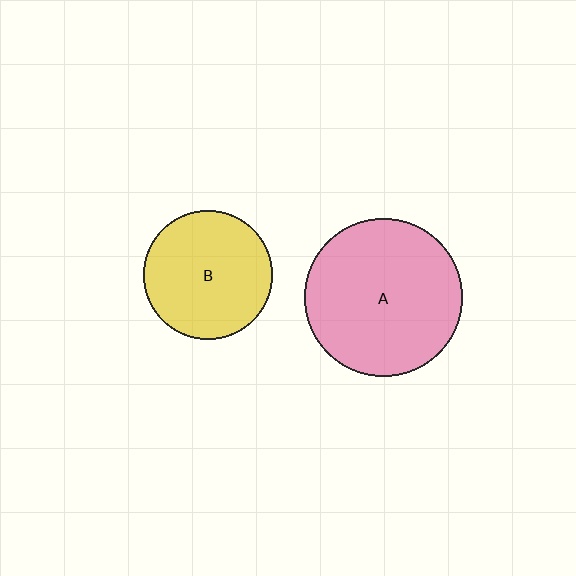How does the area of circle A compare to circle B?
Approximately 1.5 times.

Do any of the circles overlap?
No, none of the circles overlap.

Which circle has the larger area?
Circle A (pink).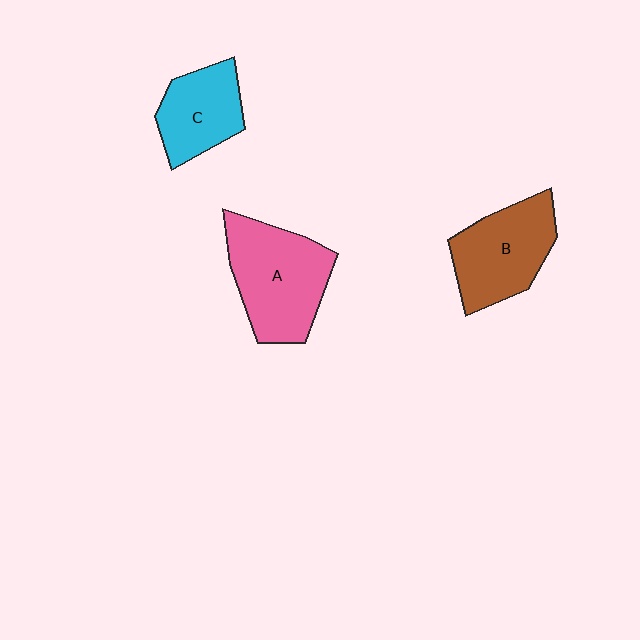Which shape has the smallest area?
Shape C (cyan).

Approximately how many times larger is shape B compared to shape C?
Approximately 1.3 times.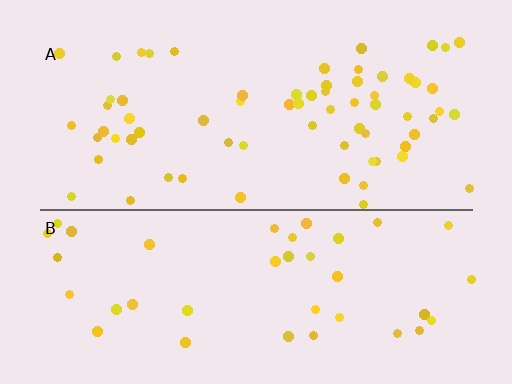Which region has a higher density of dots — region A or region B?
A (the top).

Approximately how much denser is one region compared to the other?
Approximately 1.7× — region A over region B.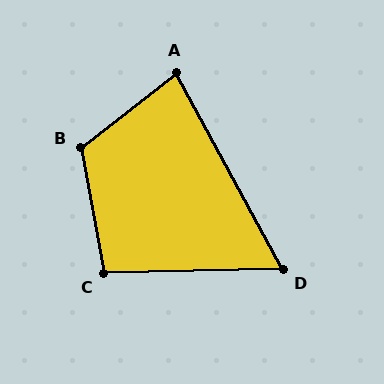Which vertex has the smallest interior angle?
D, at approximately 63 degrees.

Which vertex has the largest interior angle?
B, at approximately 117 degrees.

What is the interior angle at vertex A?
Approximately 81 degrees (acute).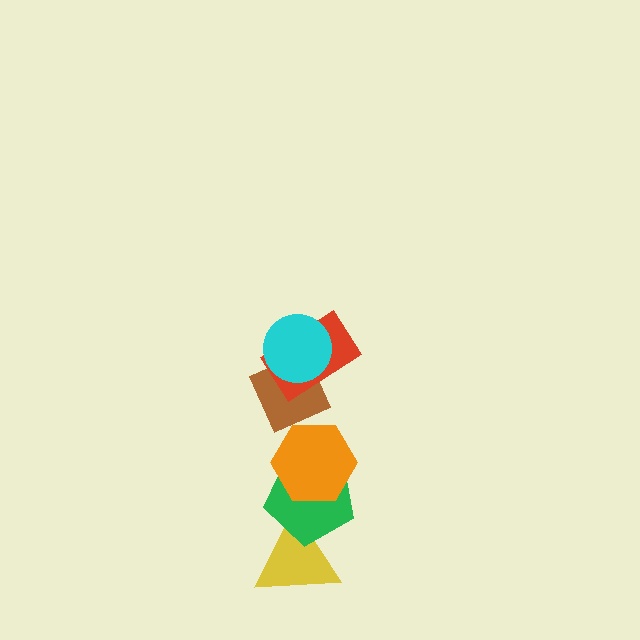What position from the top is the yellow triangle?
The yellow triangle is 6th from the top.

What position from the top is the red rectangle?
The red rectangle is 2nd from the top.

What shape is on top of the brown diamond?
The red rectangle is on top of the brown diamond.